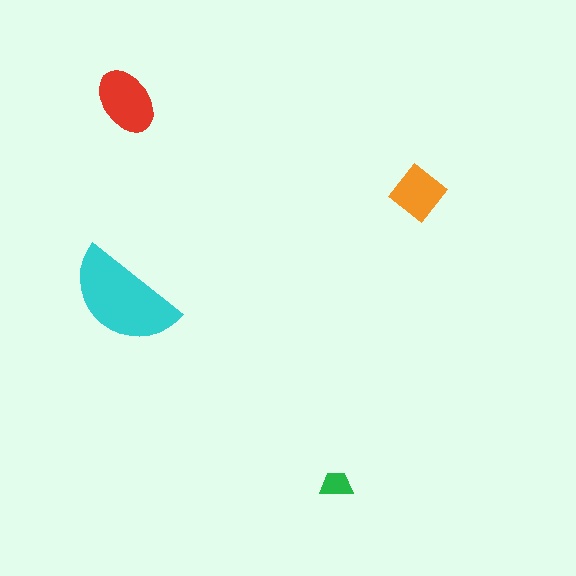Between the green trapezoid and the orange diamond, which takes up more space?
The orange diamond.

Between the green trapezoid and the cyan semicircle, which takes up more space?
The cyan semicircle.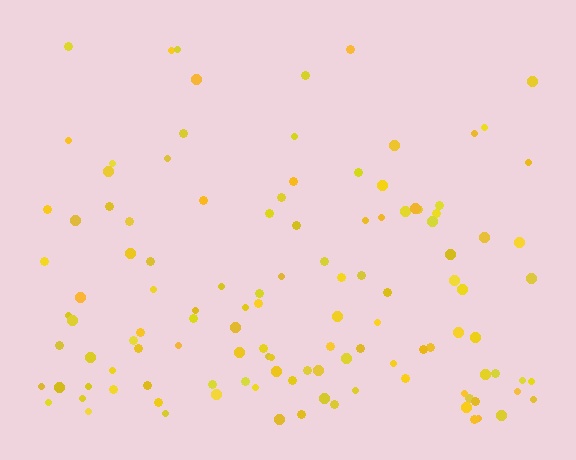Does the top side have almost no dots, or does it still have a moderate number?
Still a moderate number, just noticeably fewer than the bottom.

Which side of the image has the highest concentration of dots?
The bottom.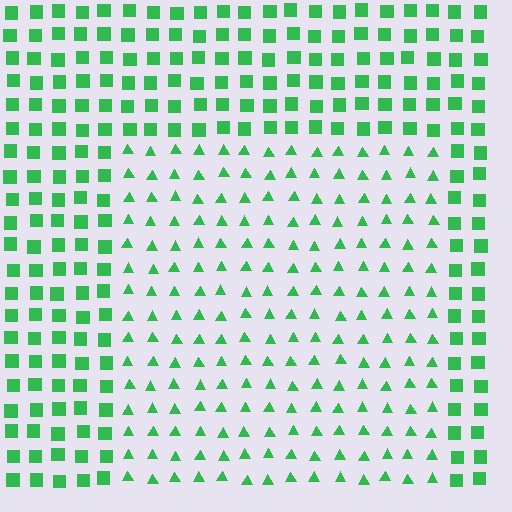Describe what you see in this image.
The image is filled with small green elements arranged in a uniform grid. A rectangle-shaped region contains triangles, while the surrounding area contains squares. The boundary is defined purely by the change in element shape.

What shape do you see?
I see a rectangle.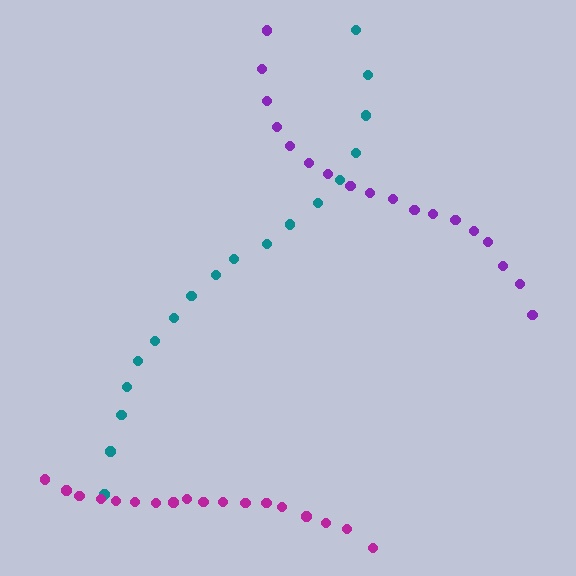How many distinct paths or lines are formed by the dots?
There are 3 distinct paths.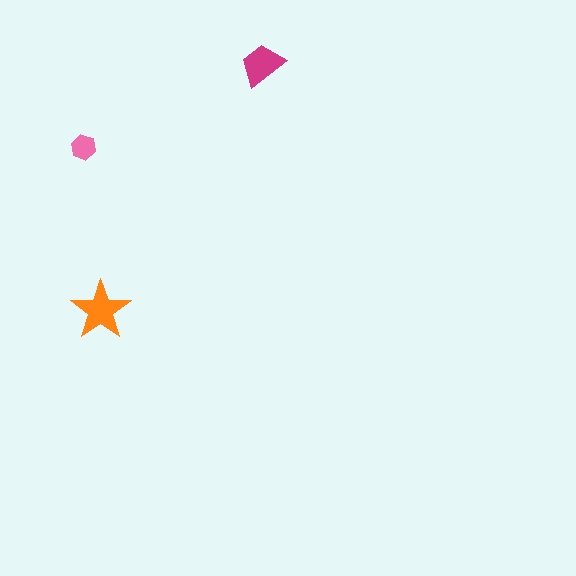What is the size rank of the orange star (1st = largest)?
1st.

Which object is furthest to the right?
The magenta trapezoid is rightmost.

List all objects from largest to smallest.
The orange star, the magenta trapezoid, the pink hexagon.